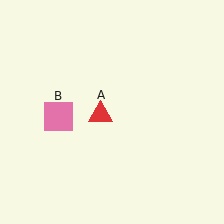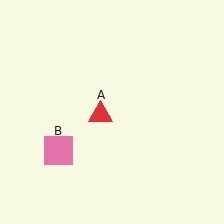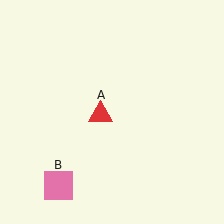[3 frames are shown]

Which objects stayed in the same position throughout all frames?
Red triangle (object A) remained stationary.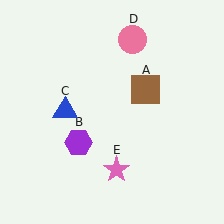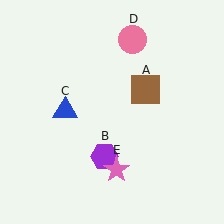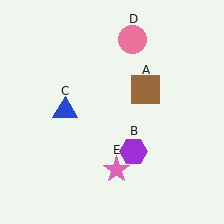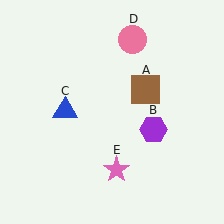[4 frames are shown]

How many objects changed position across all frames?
1 object changed position: purple hexagon (object B).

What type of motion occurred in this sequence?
The purple hexagon (object B) rotated counterclockwise around the center of the scene.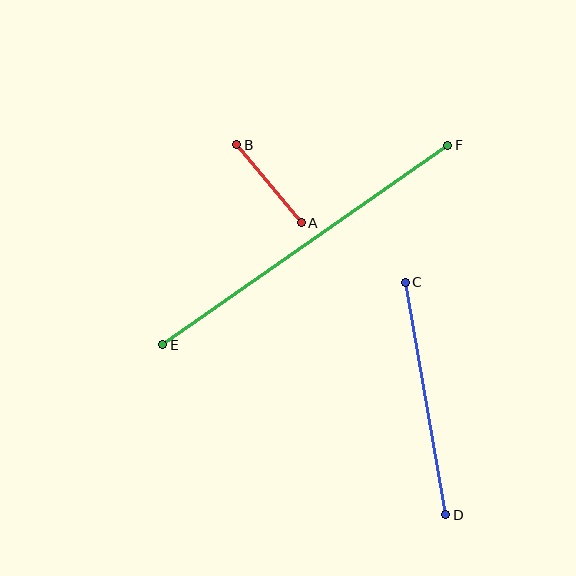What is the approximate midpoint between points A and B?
The midpoint is at approximately (269, 184) pixels.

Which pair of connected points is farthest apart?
Points E and F are farthest apart.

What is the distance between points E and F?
The distance is approximately 348 pixels.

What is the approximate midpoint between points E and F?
The midpoint is at approximately (305, 245) pixels.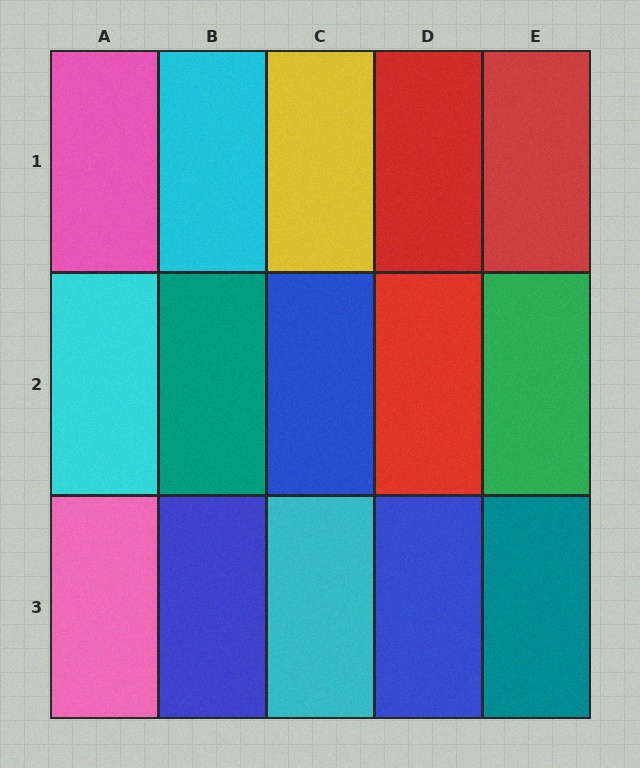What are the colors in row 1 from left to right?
Pink, cyan, yellow, red, red.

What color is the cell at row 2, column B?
Teal.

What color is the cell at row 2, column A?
Cyan.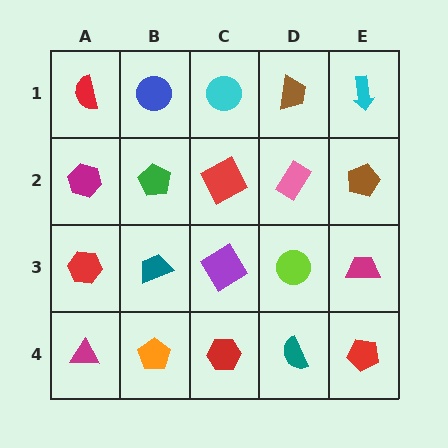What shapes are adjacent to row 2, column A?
A red semicircle (row 1, column A), a red hexagon (row 3, column A), a green pentagon (row 2, column B).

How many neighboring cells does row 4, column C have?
3.